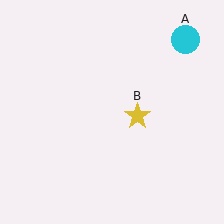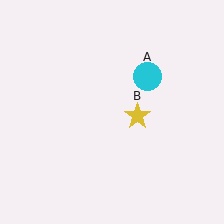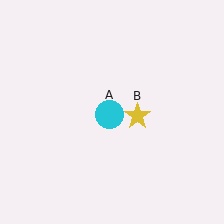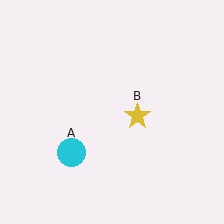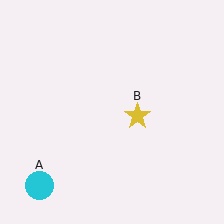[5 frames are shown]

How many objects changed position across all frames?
1 object changed position: cyan circle (object A).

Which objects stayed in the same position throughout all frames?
Yellow star (object B) remained stationary.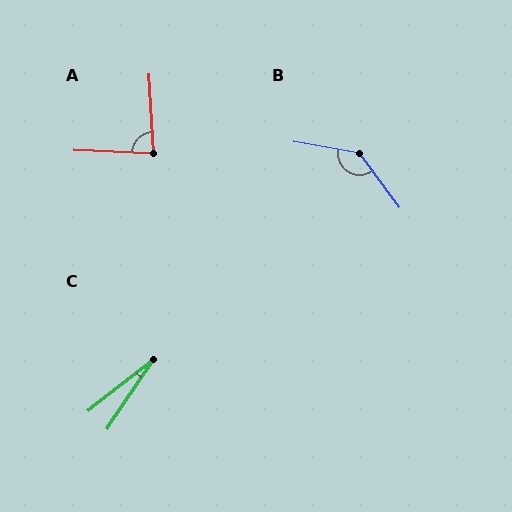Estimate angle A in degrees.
Approximately 84 degrees.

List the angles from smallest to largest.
C (18°), A (84°), B (136°).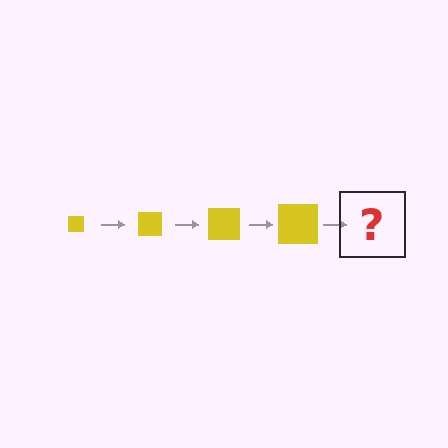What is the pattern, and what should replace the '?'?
The pattern is that the square gets progressively larger each step. The '?' should be a yellow square, larger than the previous one.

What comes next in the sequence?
The next element should be a yellow square, larger than the previous one.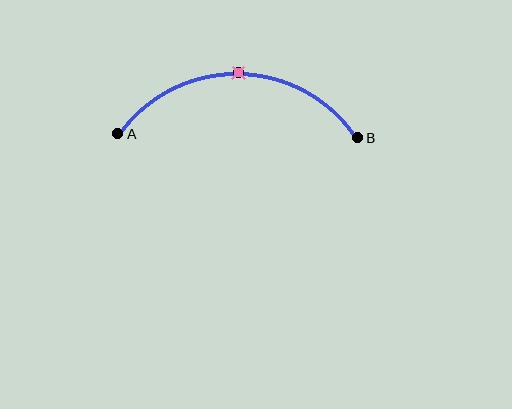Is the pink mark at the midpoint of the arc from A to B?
Yes. The pink mark lies on the arc at equal arc-length from both A and B — it is the arc midpoint.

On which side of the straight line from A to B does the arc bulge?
The arc bulges above the straight line connecting A and B.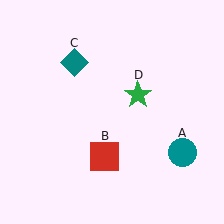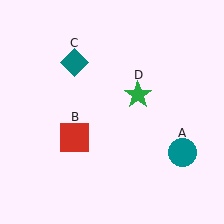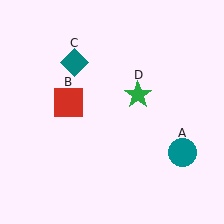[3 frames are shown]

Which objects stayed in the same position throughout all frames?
Teal circle (object A) and teal diamond (object C) and green star (object D) remained stationary.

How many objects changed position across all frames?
1 object changed position: red square (object B).